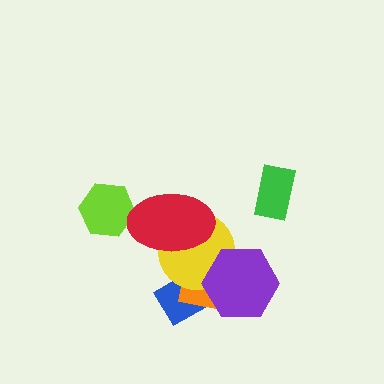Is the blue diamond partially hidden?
Yes, it is partially covered by another shape.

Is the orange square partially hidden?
Yes, it is partially covered by another shape.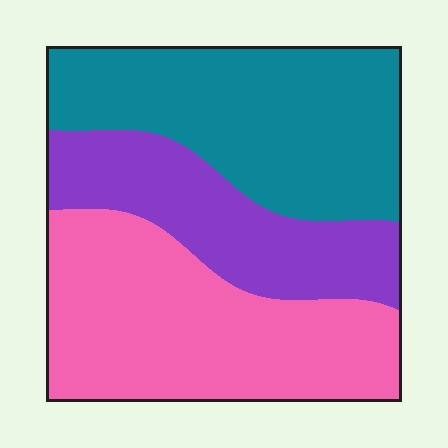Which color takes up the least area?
Purple, at roughly 25%.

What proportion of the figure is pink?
Pink covers 39% of the figure.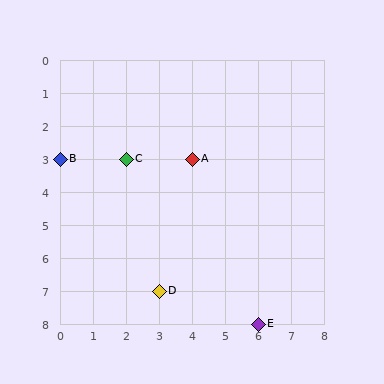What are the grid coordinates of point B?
Point B is at grid coordinates (0, 3).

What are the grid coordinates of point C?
Point C is at grid coordinates (2, 3).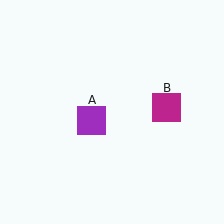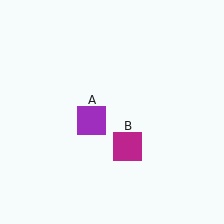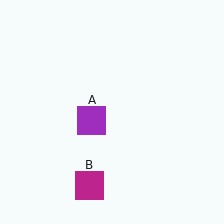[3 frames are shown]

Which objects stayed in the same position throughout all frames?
Purple square (object A) remained stationary.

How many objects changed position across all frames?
1 object changed position: magenta square (object B).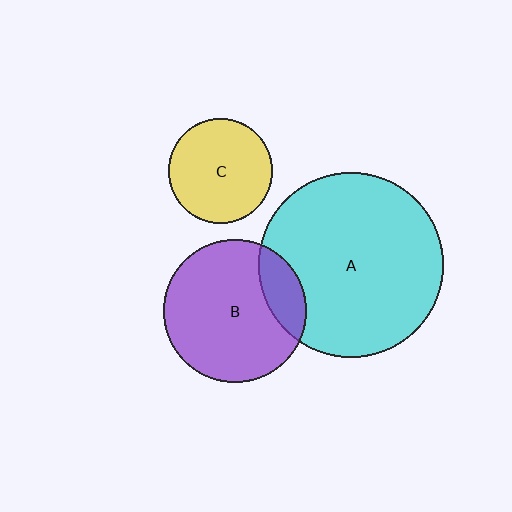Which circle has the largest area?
Circle A (cyan).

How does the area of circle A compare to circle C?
Approximately 3.2 times.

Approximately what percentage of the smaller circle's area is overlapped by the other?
Approximately 20%.